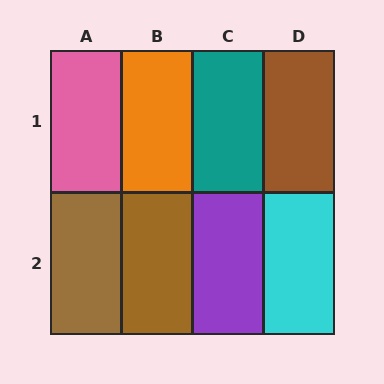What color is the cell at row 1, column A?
Pink.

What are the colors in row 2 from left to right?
Brown, brown, purple, cyan.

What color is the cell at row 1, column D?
Brown.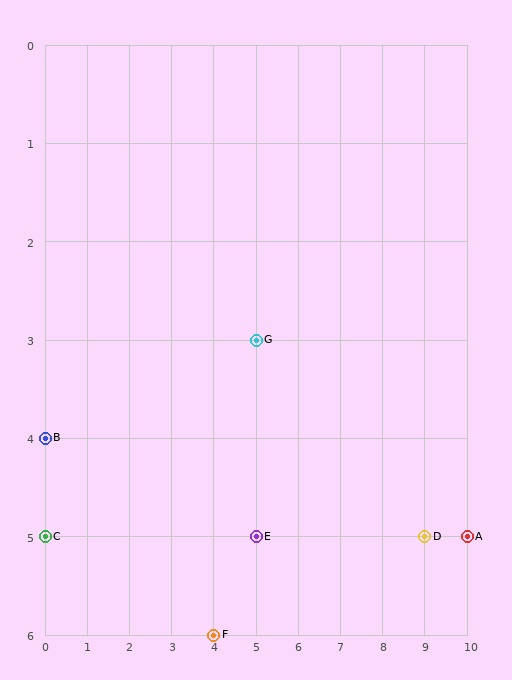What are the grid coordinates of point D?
Point D is at grid coordinates (9, 5).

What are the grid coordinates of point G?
Point G is at grid coordinates (5, 3).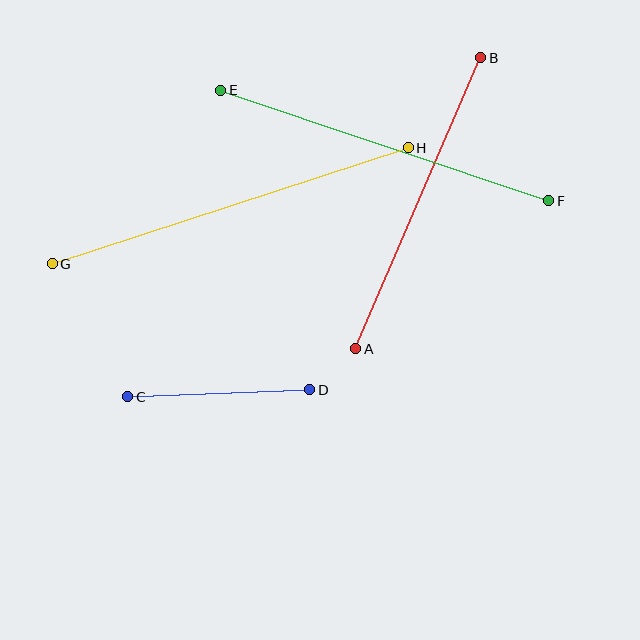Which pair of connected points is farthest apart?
Points G and H are farthest apart.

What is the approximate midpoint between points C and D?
The midpoint is at approximately (219, 393) pixels.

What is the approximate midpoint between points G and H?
The midpoint is at approximately (230, 206) pixels.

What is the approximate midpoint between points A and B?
The midpoint is at approximately (418, 203) pixels.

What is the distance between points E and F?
The distance is approximately 346 pixels.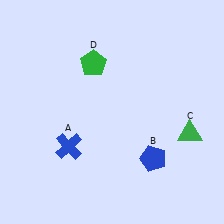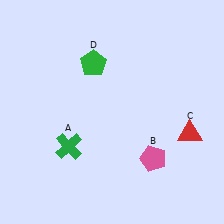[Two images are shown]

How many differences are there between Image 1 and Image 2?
There are 3 differences between the two images.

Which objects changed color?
A changed from blue to green. B changed from blue to pink. C changed from green to red.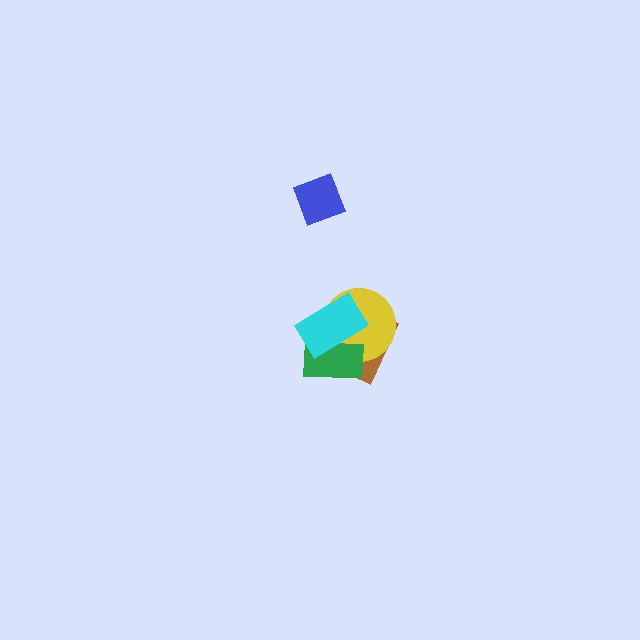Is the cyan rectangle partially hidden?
No, no other shape covers it.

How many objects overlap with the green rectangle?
3 objects overlap with the green rectangle.